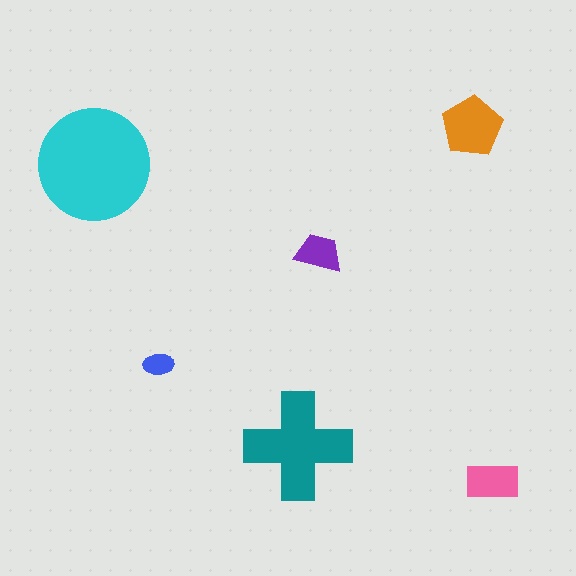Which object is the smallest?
The blue ellipse.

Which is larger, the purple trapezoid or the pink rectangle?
The pink rectangle.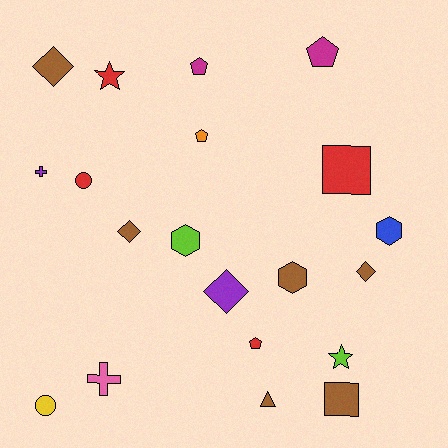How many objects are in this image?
There are 20 objects.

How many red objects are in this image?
There are 4 red objects.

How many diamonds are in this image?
There are 4 diamonds.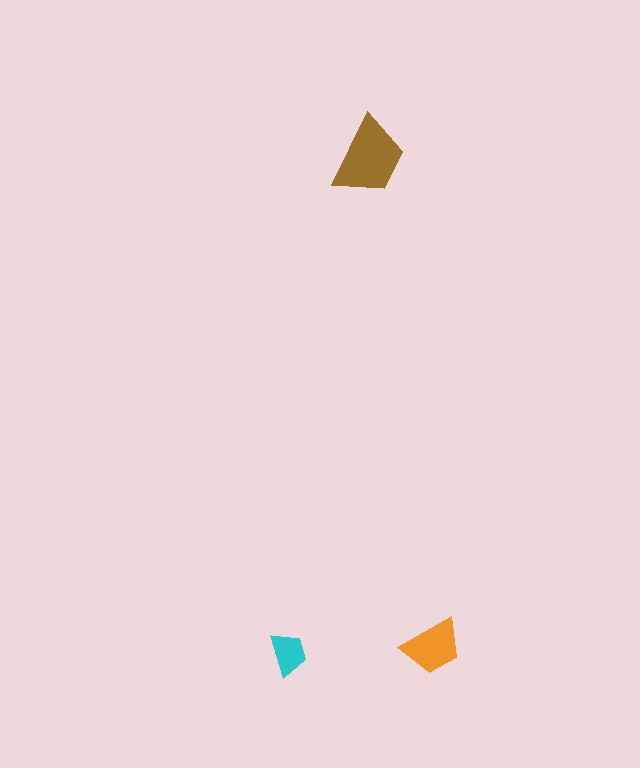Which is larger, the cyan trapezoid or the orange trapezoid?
The orange one.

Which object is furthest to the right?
The orange trapezoid is rightmost.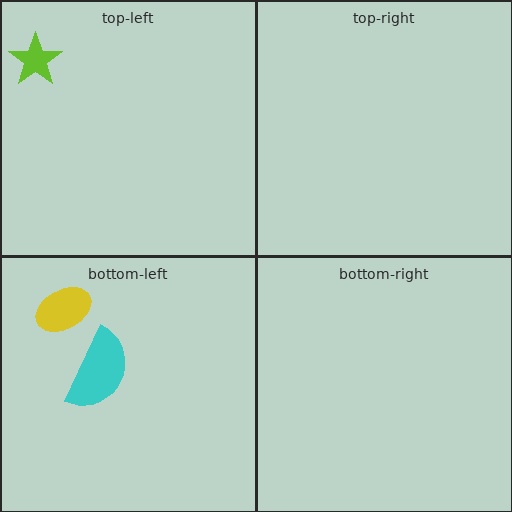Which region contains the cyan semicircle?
The bottom-left region.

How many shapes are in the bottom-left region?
2.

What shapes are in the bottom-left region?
The yellow ellipse, the cyan semicircle.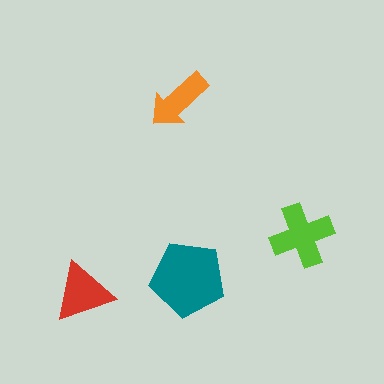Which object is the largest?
The teal pentagon.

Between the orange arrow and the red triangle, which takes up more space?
The red triangle.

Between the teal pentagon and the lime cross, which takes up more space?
The teal pentagon.